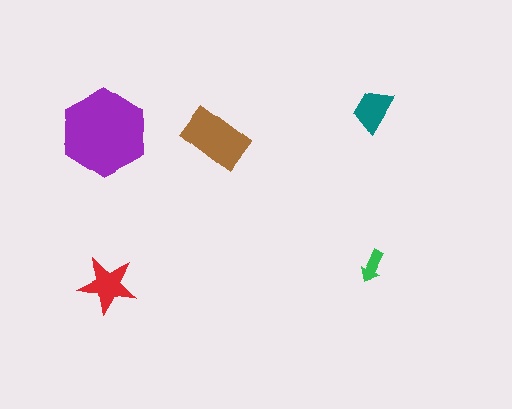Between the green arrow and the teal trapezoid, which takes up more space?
The teal trapezoid.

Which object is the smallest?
The green arrow.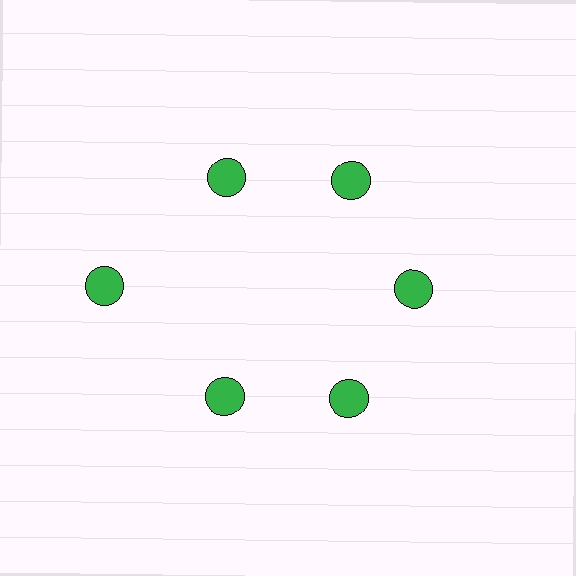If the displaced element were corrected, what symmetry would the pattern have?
It would have 6-fold rotational symmetry — the pattern would map onto itself every 60 degrees.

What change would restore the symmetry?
The symmetry would be restored by moving it inward, back onto the ring so that all 6 circles sit at equal angles and equal distance from the center.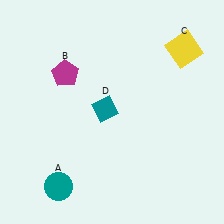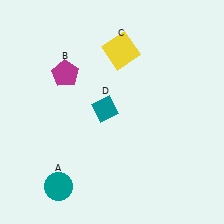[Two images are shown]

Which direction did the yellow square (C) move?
The yellow square (C) moved left.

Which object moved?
The yellow square (C) moved left.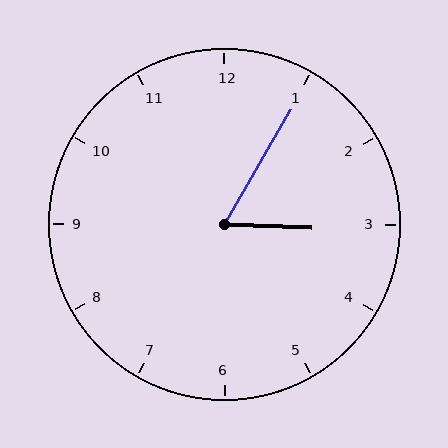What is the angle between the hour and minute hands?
Approximately 62 degrees.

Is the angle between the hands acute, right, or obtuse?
It is acute.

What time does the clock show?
3:05.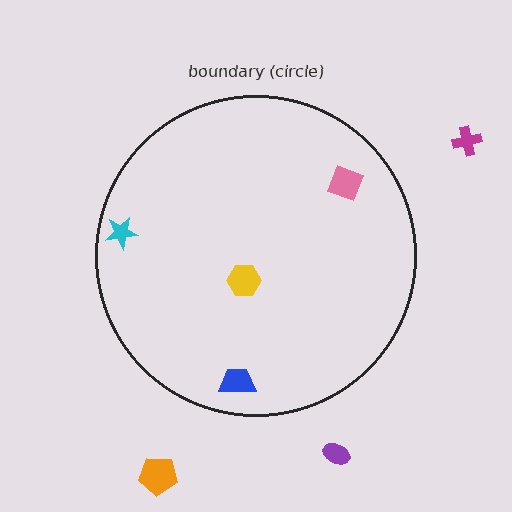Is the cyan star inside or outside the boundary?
Inside.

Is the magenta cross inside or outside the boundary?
Outside.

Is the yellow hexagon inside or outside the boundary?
Inside.